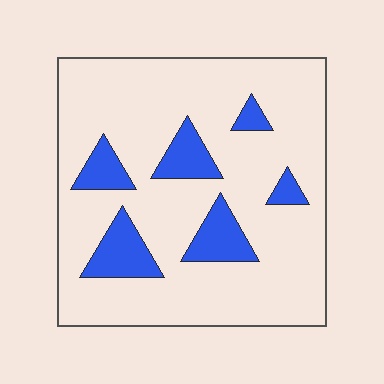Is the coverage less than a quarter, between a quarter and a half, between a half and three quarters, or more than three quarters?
Less than a quarter.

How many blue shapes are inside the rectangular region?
6.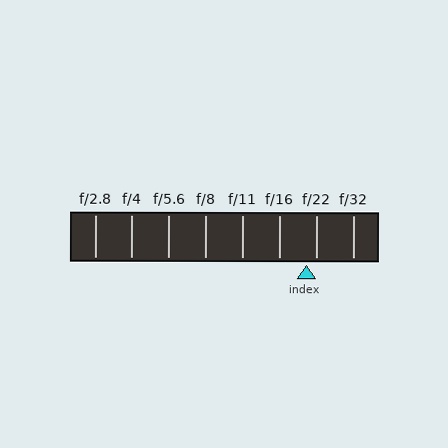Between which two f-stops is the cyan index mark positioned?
The index mark is between f/16 and f/22.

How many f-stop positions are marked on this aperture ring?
There are 8 f-stop positions marked.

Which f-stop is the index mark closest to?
The index mark is closest to f/22.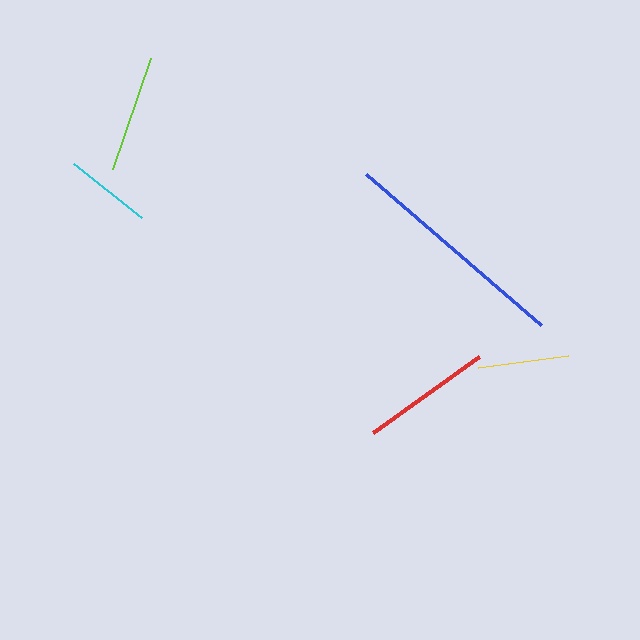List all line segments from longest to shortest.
From longest to shortest: blue, red, lime, yellow, cyan.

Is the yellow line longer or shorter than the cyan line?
The yellow line is longer than the cyan line.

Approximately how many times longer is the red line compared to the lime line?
The red line is approximately 1.1 times the length of the lime line.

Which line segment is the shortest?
The cyan line is the shortest at approximately 86 pixels.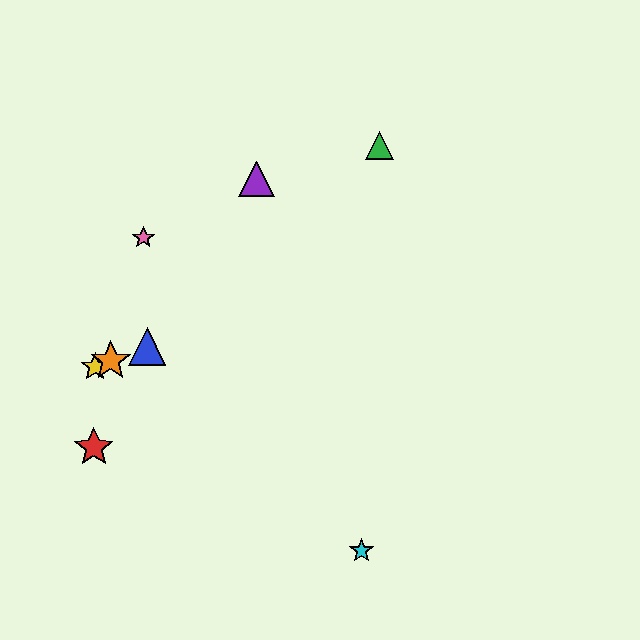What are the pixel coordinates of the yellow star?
The yellow star is at (95, 367).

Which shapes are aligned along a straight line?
The blue triangle, the yellow star, the orange star are aligned along a straight line.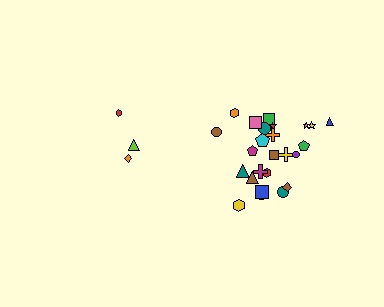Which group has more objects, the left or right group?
The right group.